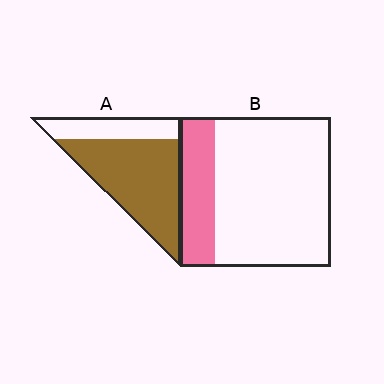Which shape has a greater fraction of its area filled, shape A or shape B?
Shape A.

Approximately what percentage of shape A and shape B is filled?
A is approximately 75% and B is approximately 25%.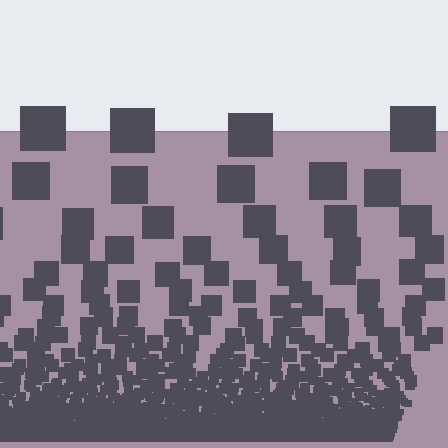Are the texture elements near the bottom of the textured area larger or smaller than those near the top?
Smaller. The gradient is inverted — elements near the bottom are smaller and denser.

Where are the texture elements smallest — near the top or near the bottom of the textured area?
Near the bottom.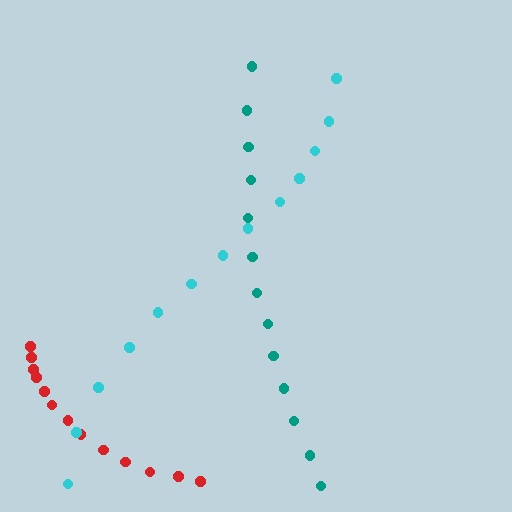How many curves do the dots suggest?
There are 3 distinct paths.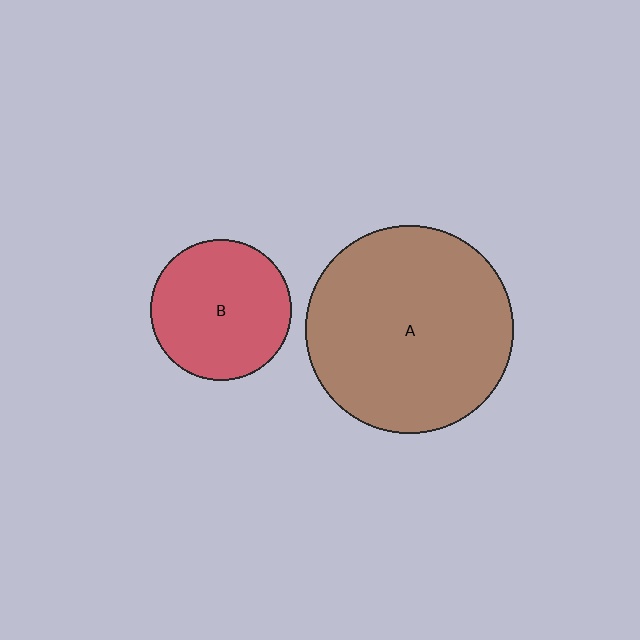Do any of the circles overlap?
No, none of the circles overlap.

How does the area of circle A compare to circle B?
Approximately 2.2 times.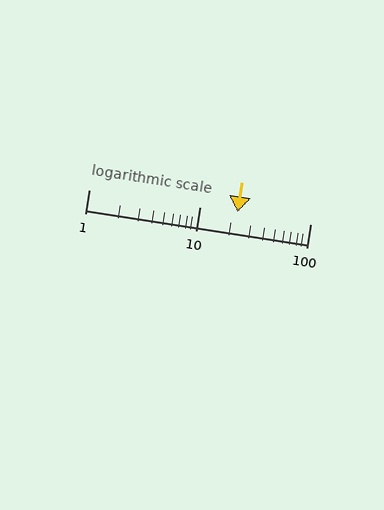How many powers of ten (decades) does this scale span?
The scale spans 2 decades, from 1 to 100.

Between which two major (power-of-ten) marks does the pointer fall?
The pointer is between 10 and 100.